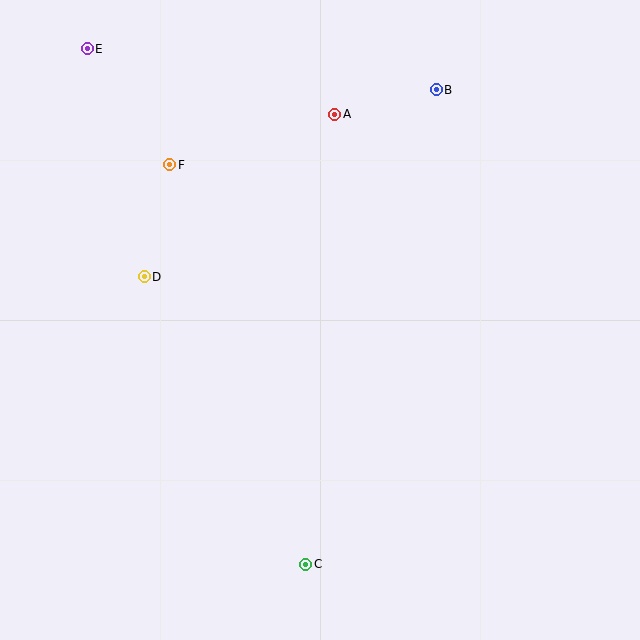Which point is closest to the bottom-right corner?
Point C is closest to the bottom-right corner.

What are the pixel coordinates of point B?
Point B is at (436, 90).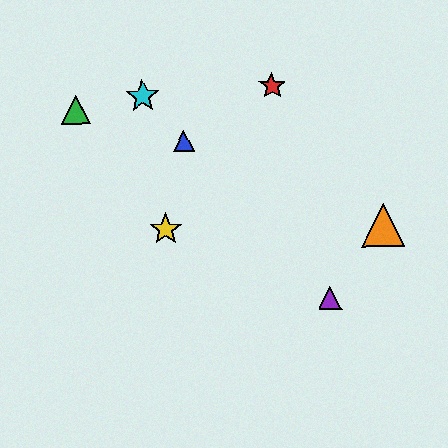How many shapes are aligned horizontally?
2 shapes (the yellow star, the orange triangle) are aligned horizontally.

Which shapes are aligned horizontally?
The yellow star, the orange triangle are aligned horizontally.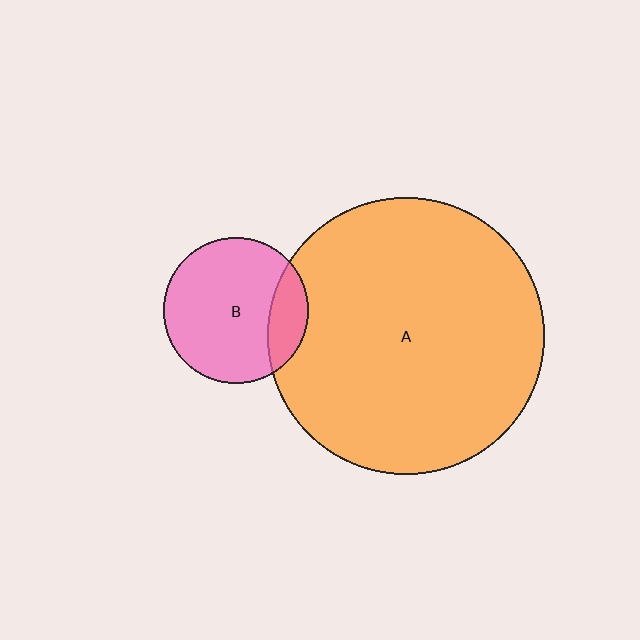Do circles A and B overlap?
Yes.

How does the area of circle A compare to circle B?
Approximately 3.6 times.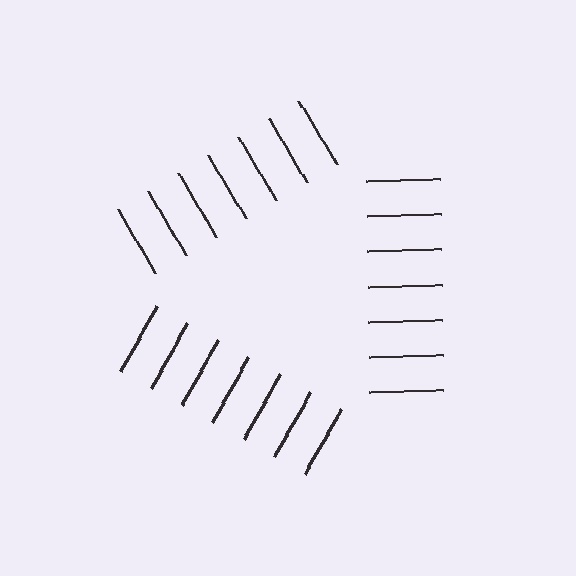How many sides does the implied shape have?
3 sides — the line-ends trace a triangle.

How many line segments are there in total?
21 — 7 along each of the 3 edges.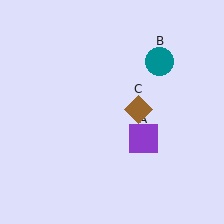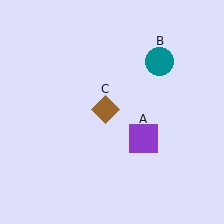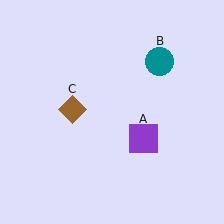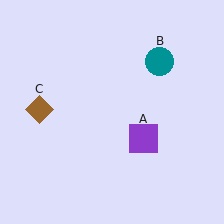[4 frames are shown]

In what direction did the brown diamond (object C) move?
The brown diamond (object C) moved left.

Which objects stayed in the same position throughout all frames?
Purple square (object A) and teal circle (object B) remained stationary.